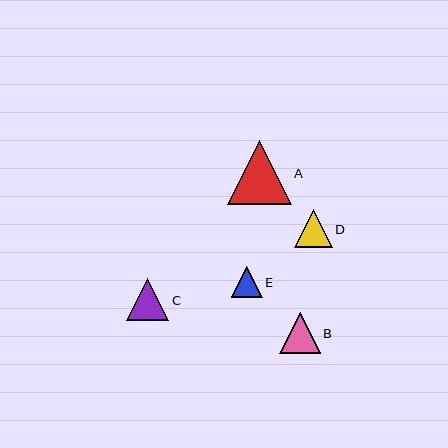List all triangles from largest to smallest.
From largest to smallest: A, C, B, D, E.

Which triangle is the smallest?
Triangle E is the smallest with a size of approximately 31 pixels.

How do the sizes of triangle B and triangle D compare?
Triangle B and triangle D are approximately the same size.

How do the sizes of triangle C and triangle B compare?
Triangle C and triangle B are approximately the same size.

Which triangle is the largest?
Triangle A is the largest with a size of approximately 64 pixels.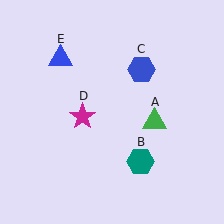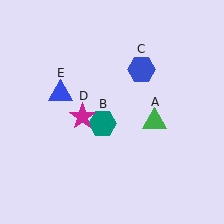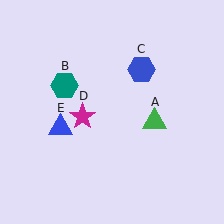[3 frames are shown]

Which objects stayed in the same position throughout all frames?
Green triangle (object A) and blue hexagon (object C) and magenta star (object D) remained stationary.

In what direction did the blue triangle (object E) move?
The blue triangle (object E) moved down.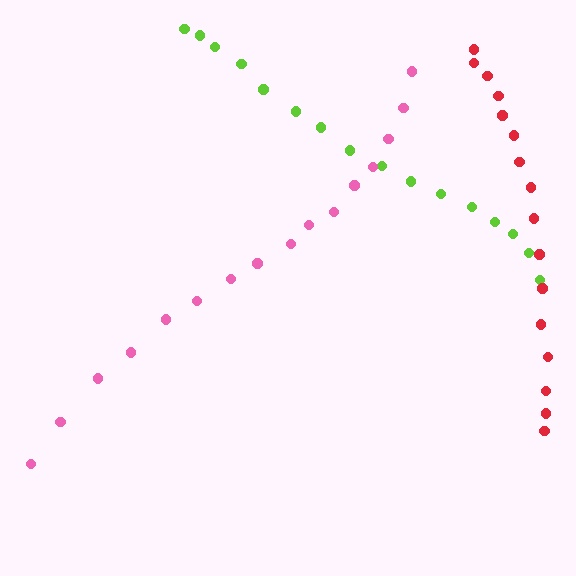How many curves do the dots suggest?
There are 3 distinct paths.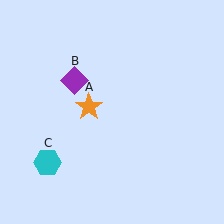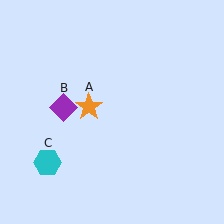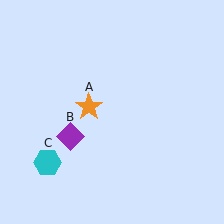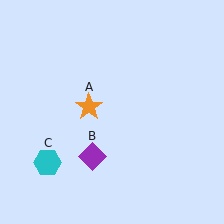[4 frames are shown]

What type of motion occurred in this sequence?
The purple diamond (object B) rotated counterclockwise around the center of the scene.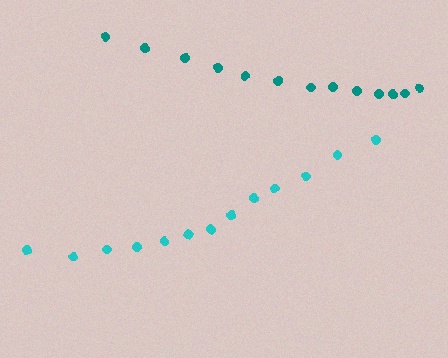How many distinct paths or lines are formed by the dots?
There are 2 distinct paths.